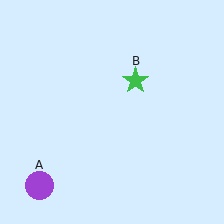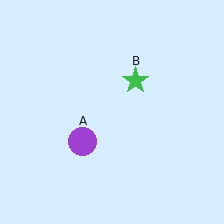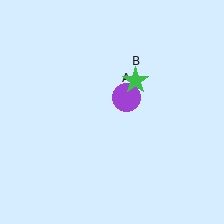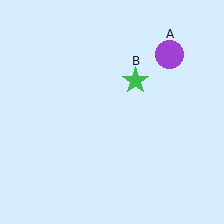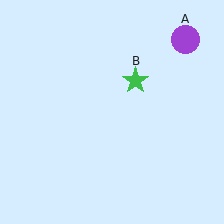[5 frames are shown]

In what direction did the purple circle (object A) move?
The purple circle (object A) moved up and to the right.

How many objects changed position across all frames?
1 object changed position: purple circle (object A).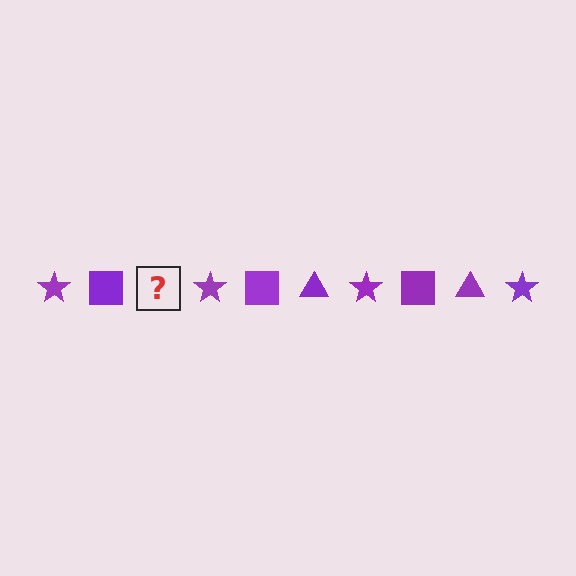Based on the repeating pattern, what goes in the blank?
The blank should be a purple triangle.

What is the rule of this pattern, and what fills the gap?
The rule is that the pattern cycles through star, square, triangle shapes in purple. The gap should be filled with a purple triangle.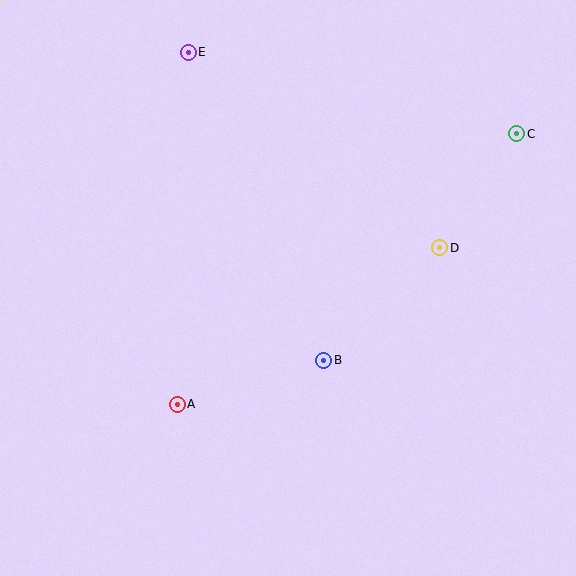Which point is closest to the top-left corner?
Point E is closest to the top-left corner.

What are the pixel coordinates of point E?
Point E is at (188, 52).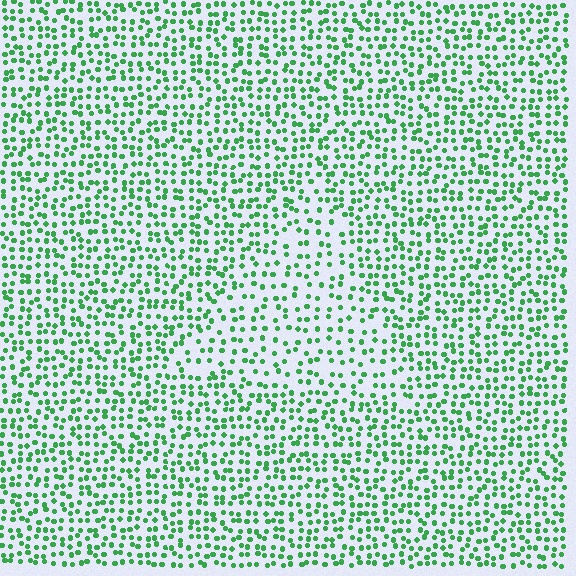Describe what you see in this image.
The image contains small green elements arranged at two different densities. A triangle-shaped region is visible where the elements are less densely packed than the surrounding area.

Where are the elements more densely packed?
The elements are more densely packed outside the triangle boundary.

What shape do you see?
I see a triangle.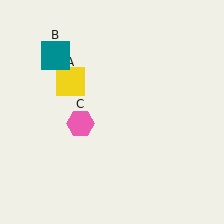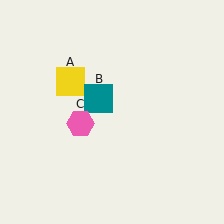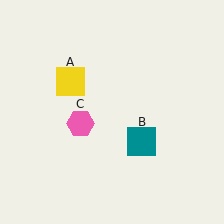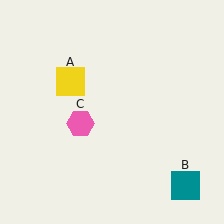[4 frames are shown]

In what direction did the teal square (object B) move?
The teal square (object B) moved down and to the right.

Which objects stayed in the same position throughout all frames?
Yellow square (object A) and pink hexagon (object C) remained stationary.